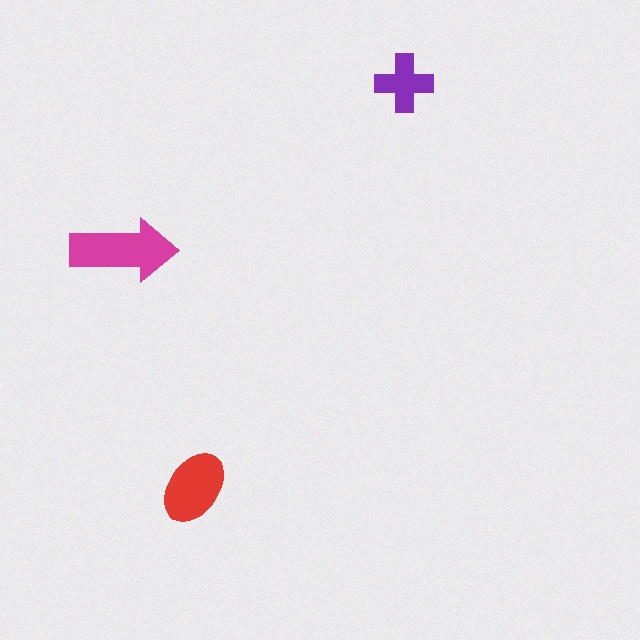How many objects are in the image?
There are 3 objects in the image.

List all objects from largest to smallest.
The magenta arrow, the red ellipse, the purple cross.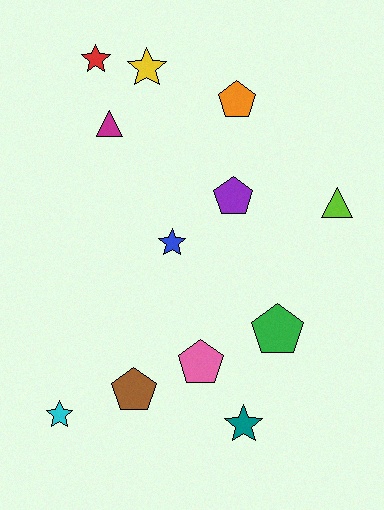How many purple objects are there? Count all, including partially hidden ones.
There is 1 purple object.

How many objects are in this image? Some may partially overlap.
There are 12 objects.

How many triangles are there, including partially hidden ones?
There are 2 triangles.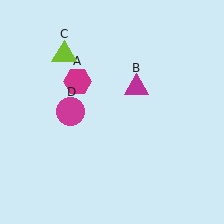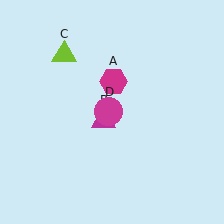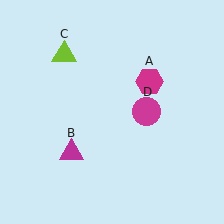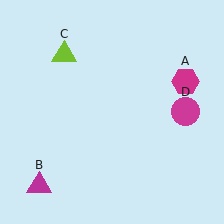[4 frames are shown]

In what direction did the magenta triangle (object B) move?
The magenta triangle (object B) moved down and to the left.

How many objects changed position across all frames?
3 objects changed position: magenta hexagon (object A), magenta triangle (object B), magenta circle (object D).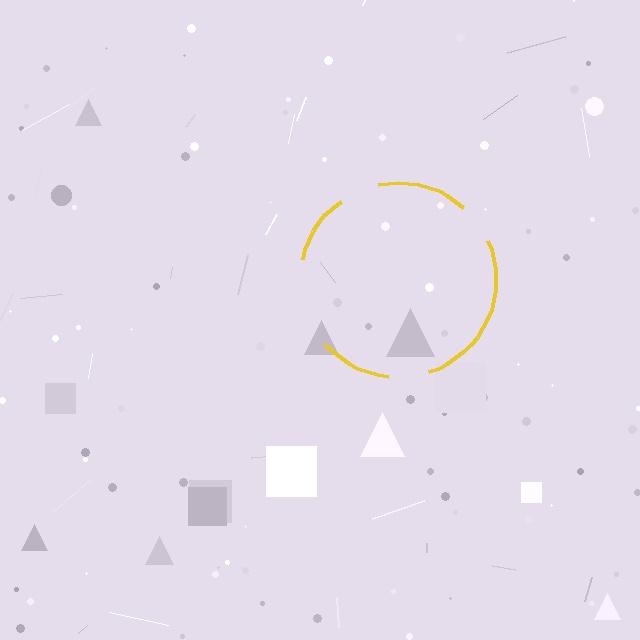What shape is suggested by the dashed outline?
The dashed outline suggests a circle.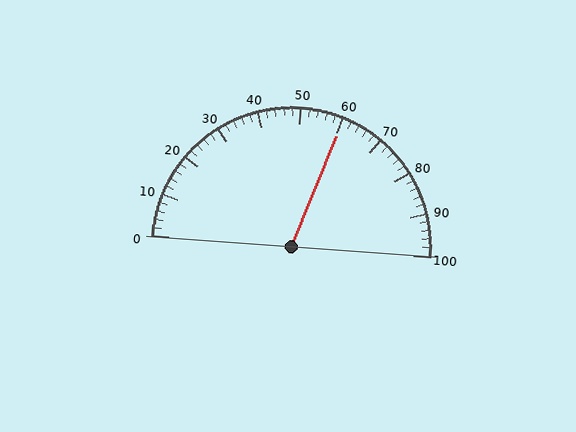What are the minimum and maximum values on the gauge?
The gauge ranges from 0 to 100.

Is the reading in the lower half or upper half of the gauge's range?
The reading is in the upper half of the range (0 to 100).